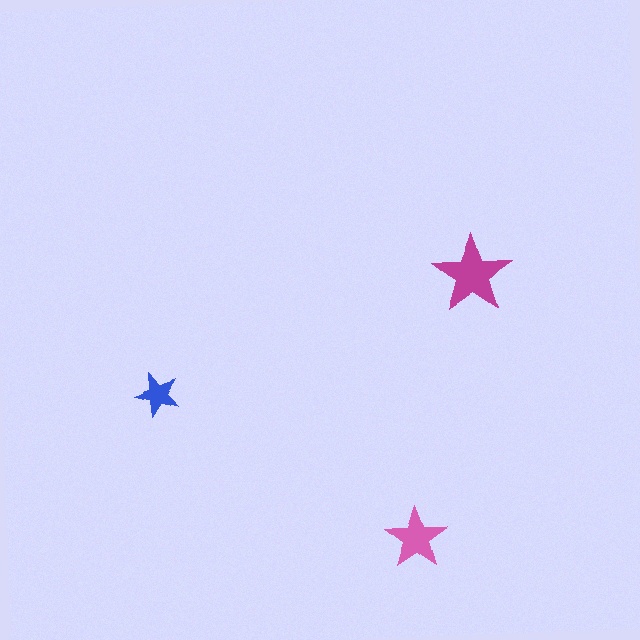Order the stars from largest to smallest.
the magenta one, the pink one, the blue one.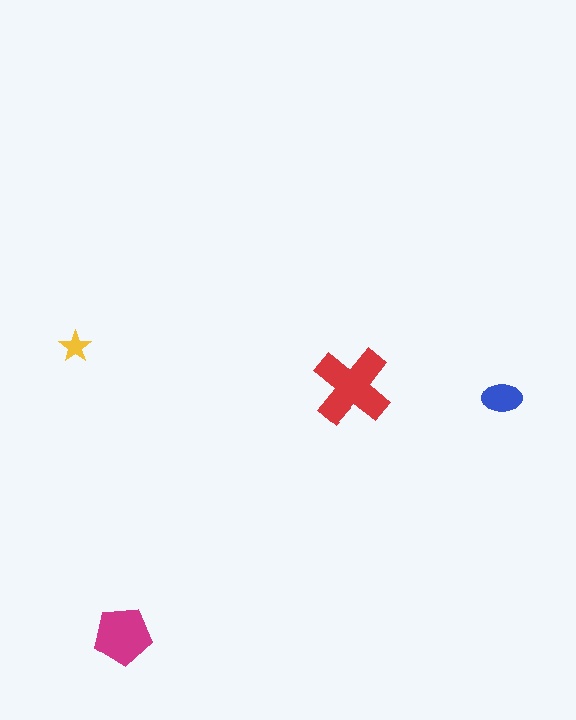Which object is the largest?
The red cross.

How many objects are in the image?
There are 4 objects in the image.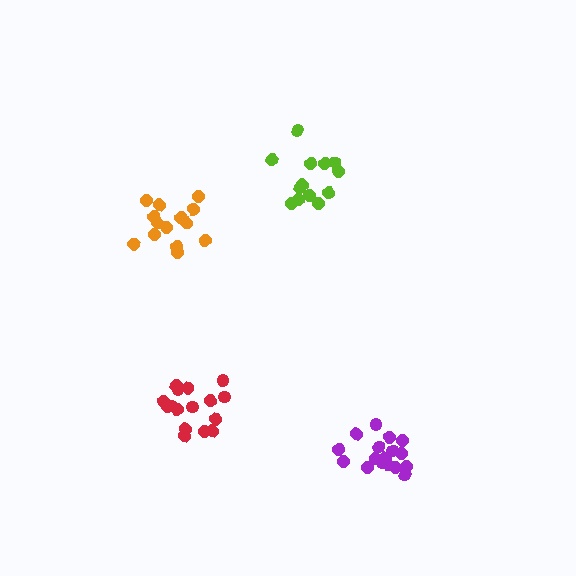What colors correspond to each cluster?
The clusters are colored: purple, orange, lime, red.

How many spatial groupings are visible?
There are 4 spatial groupings.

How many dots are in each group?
Group 1: 17 dots, Group 2: 14 dots, Group 3: 13 dots, Group 4: 16 dots (60 total).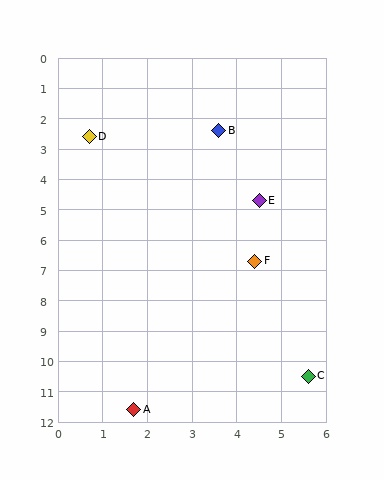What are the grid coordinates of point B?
Point B is at approximately (3.6, 2.4).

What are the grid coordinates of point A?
Point A is at approximately (1.7, 11.6).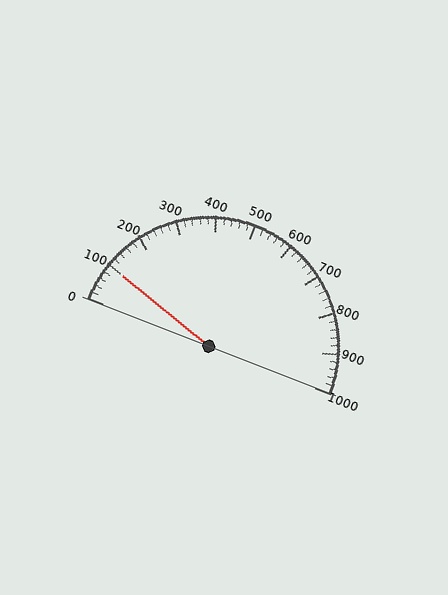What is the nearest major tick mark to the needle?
The nearest major tick mark is 100.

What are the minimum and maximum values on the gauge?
The gauge ranges from 0 to 1000.